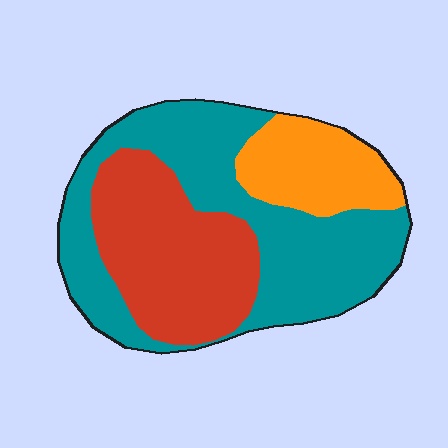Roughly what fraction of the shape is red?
Red takes up about one third (1/3) of the shape.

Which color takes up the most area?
Teal, at roughly 50%.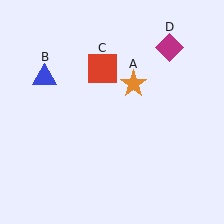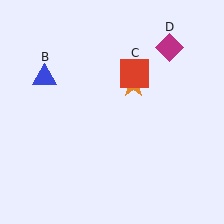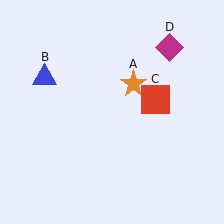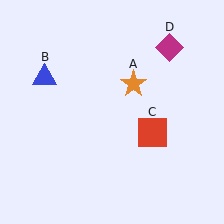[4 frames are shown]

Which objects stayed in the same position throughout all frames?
Orange star (object A) and blue triangle (object B) and magenta diamond (object D) remained stationary.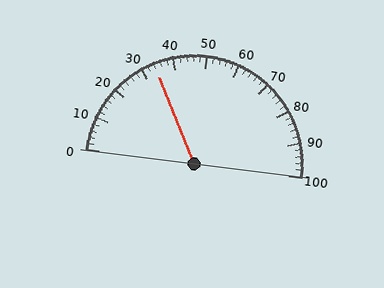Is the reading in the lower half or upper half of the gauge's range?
The reading is in the lower half of the range (0 to 100).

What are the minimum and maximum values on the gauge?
The gauge ranges from 0 to 100.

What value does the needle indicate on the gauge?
The needle indicates approximately 34.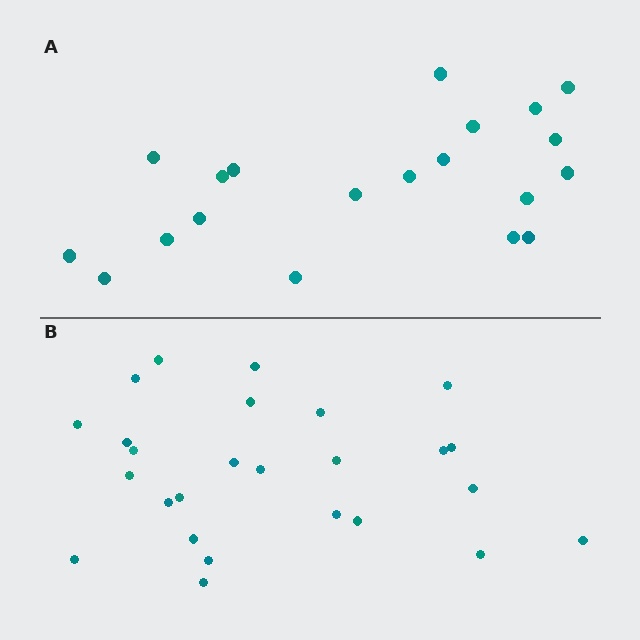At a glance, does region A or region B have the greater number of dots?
Region B (the bottom region) has more dots.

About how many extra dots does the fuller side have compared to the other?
Region B has about 6 more dots than region A.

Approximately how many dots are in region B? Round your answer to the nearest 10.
About 30 dots. (The exact count is 26, which rounds to 30.)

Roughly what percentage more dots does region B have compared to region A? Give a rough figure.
About 30% more.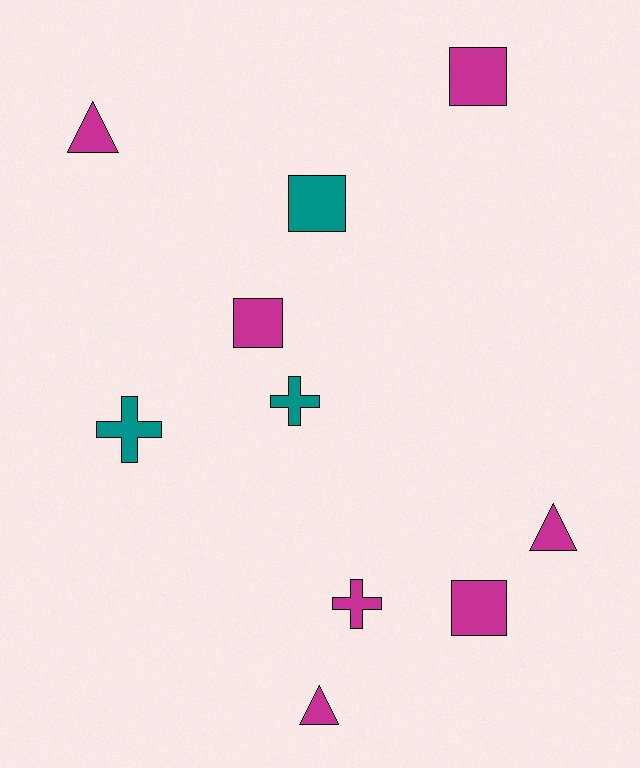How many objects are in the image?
There are 10 objects.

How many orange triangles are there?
There are no orange triangles.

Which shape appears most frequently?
Square, with 4 objects.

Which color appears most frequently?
Magenta, with 7 objects.